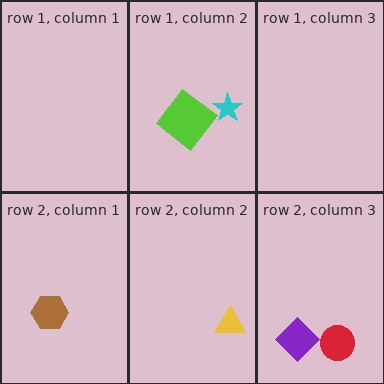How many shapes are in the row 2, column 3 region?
2.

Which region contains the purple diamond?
The row 2, column 3 region.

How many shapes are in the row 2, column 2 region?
1.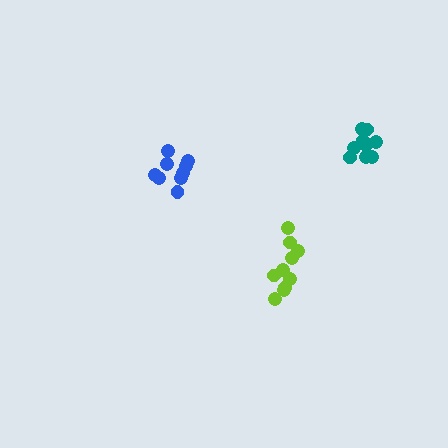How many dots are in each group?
Group 1: 9 dots, Group 2: 10 dots, Group 3: 9 dots (28 total).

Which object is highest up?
The teal cluster is topmost.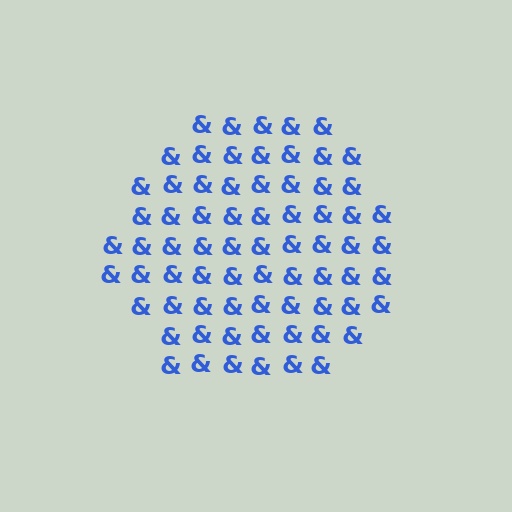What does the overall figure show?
The overall figure shows a hexagon.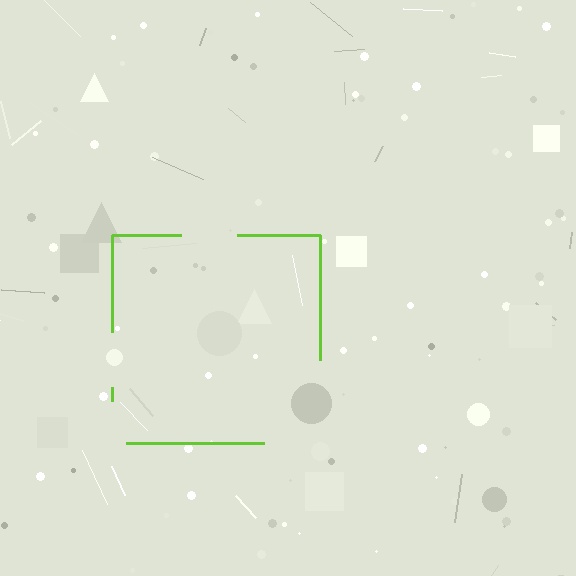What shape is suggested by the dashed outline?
The dashed outline suggests a square.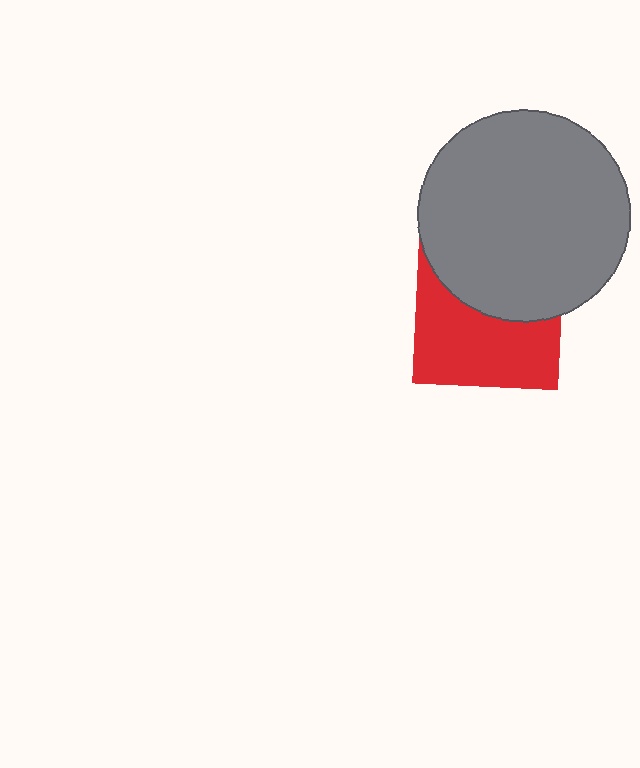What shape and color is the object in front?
The object in front is a gray circle.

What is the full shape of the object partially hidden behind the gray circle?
The partially hidden object is a red square.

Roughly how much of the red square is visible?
About half of it is visible (roughly 56%).